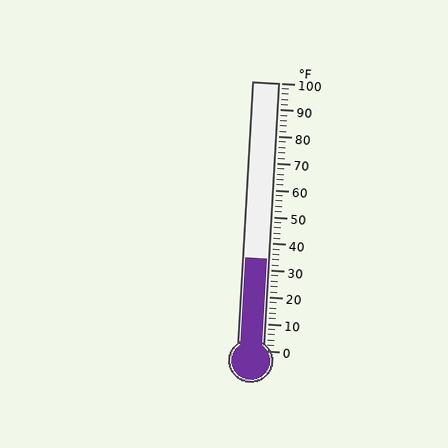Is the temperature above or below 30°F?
The temperature is above 30°F.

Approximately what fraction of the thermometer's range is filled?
The thermometer is filled to approximately 35% of its range.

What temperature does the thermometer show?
The thermometer shows approximately 34°F.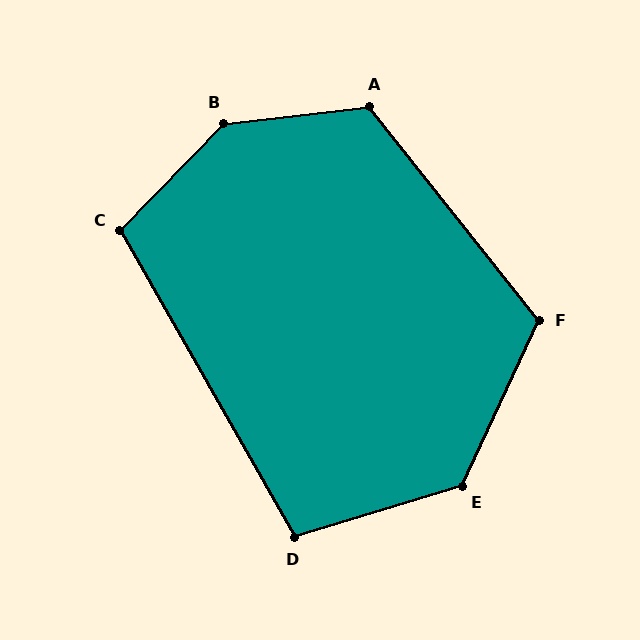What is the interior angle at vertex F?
Approximately 117 degrees (obtuse).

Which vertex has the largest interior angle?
B, at approximately 141 degrees.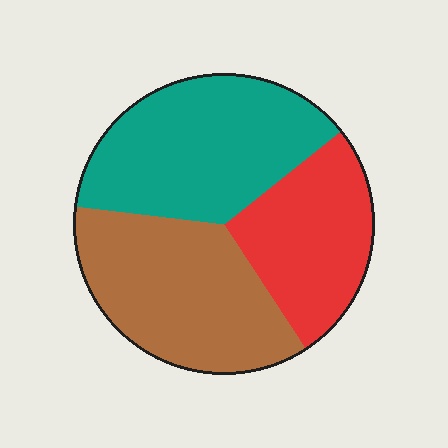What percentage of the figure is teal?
Teal takes up between a quarter and a half of the figure.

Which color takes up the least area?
Red, at roughly 25%.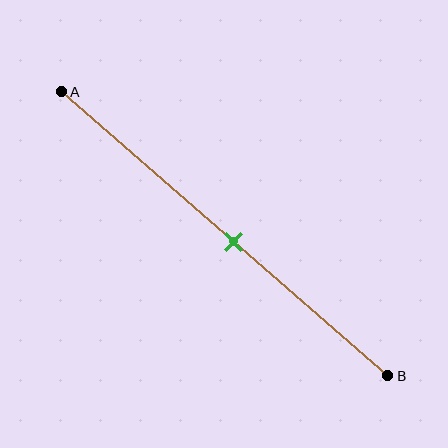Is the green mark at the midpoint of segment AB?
Yes, the mark is approximately at the midpoint.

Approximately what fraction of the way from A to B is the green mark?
The green mark is approximately 55% of the way from A to B.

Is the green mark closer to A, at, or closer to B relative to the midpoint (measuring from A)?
The green mark is approximately at the midpoint of segment AB.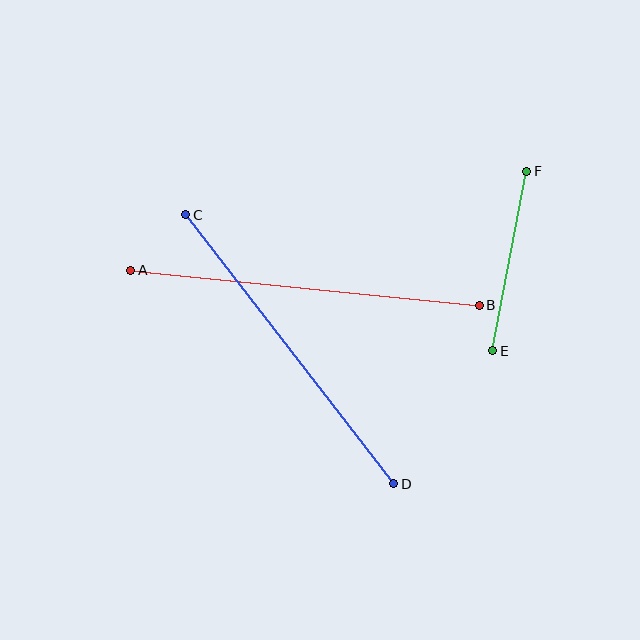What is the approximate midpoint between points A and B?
The midpoint is at approximately (305, 288) pixels.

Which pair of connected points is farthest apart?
Points A and B are farthest apart.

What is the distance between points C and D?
The distance is approximately 340 pixels.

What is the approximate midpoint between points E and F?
The midpoint is at approximately (510, 261) pixels.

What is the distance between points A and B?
The distance is approximately 350 pixels.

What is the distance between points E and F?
The distance is approximately 183 pixels.